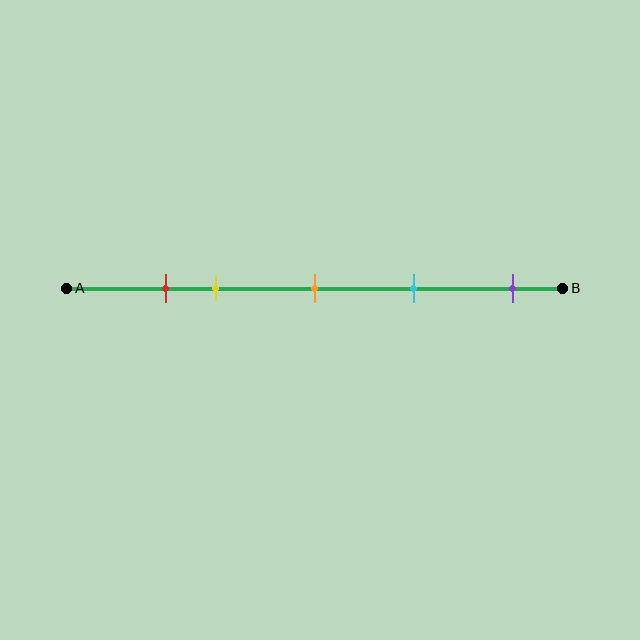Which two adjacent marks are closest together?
The red and yellow marks are the closest adjacent pair.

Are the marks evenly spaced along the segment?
No, the marks are not evenly spaced.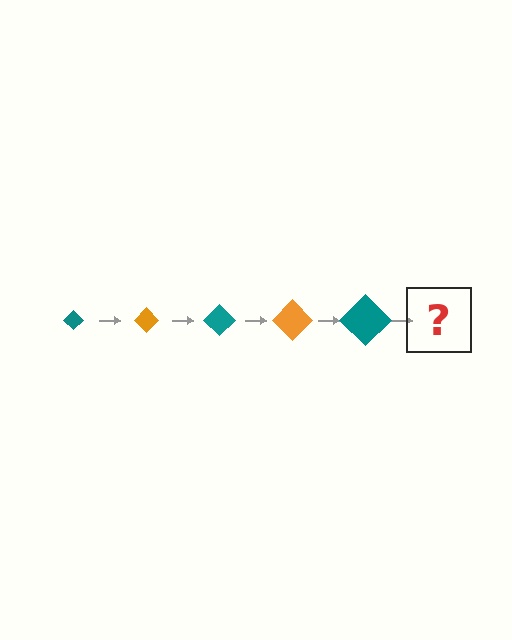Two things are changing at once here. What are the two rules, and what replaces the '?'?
The two rules are that the diamond grows larger each step and the color cycles through teal and orange. The '?' should be an orange diamond, larger than the previous one.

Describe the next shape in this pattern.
It should be an orange diamond, larger than the previous one.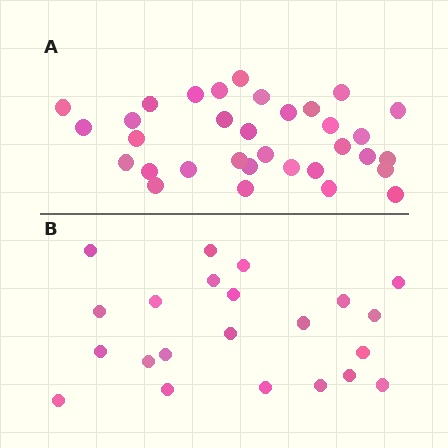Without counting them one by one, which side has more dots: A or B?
Region A (the top region) has more dots.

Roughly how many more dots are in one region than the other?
Region A has roughly 12 or so more dots than region B.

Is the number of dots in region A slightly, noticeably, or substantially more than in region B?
Region A has substantially more. The ratio is roughly 1.5 to 1.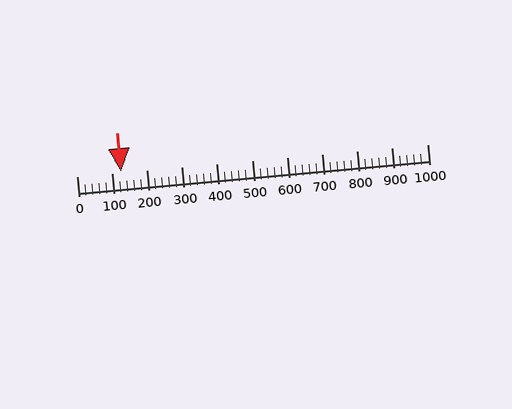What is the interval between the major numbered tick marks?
The major tick marks are spaced 100 units apart.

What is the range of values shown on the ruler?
The ruler shows values from 0 to 1000.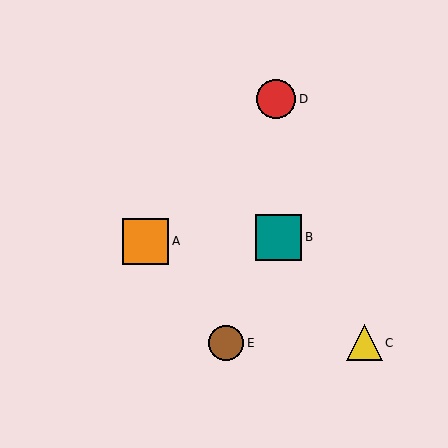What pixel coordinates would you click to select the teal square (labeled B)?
Click at (279, 237) to select the teal square B.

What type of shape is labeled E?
Shape E is a brown circle.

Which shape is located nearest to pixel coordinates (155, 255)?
The orange square (labeled A) at (146, 241) is nearest to that location.